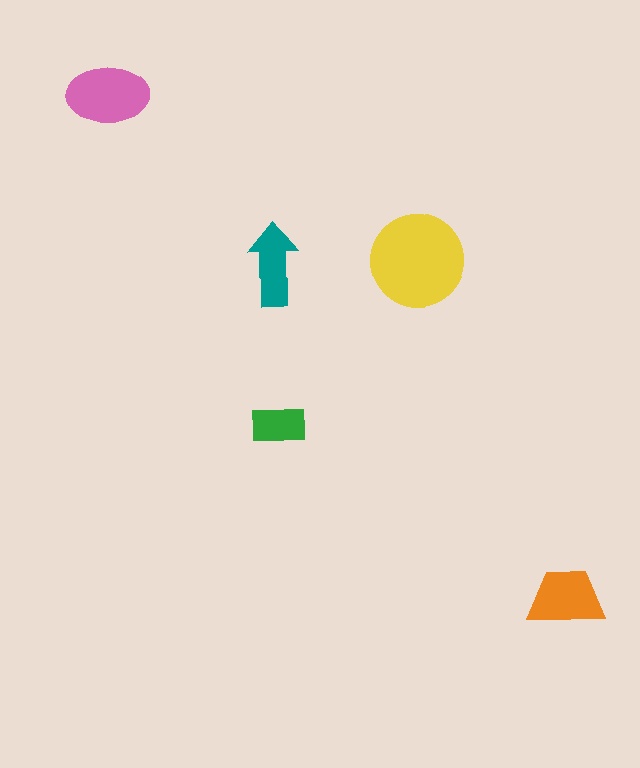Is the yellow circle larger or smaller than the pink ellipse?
Larger.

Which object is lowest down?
The orange trapezoid is bottommost.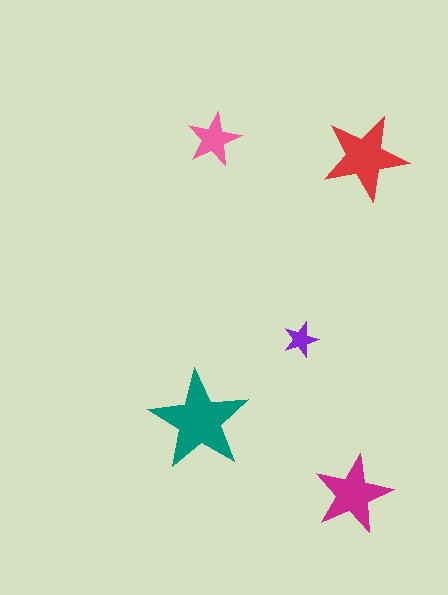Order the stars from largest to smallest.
the teal one, the red one, the magenta one, the pink one, the purple one.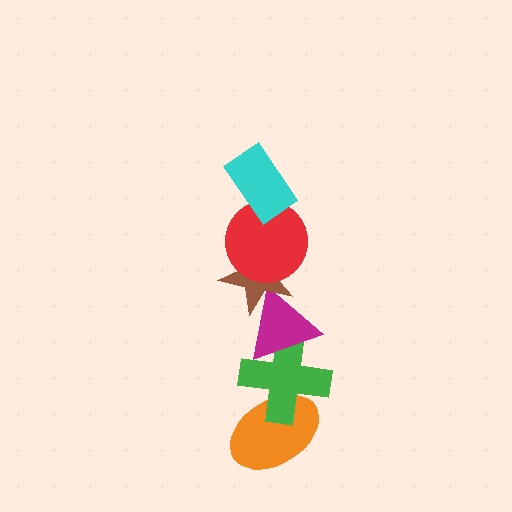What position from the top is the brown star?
The brown star is 3rd from the top.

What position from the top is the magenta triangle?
The magenta triangle is 4th from the top.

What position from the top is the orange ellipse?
The orange ellipse is 6th from the top.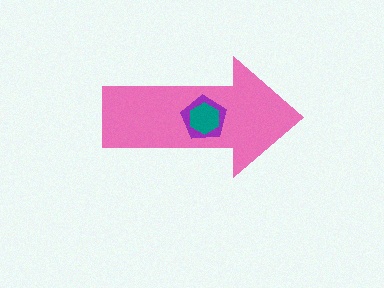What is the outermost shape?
The pink arrow.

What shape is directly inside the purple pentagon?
The teal hexagon.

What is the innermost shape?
The teal hexagon.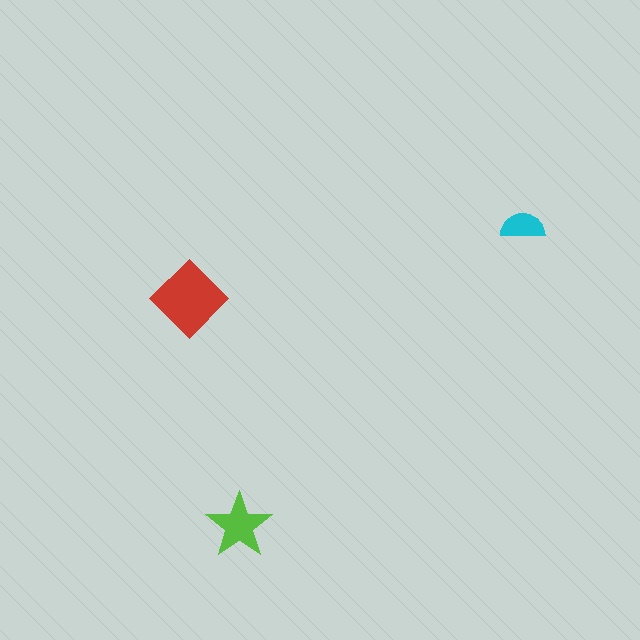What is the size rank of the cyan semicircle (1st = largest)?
3rd.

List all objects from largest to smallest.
The red diamond, the lime star, the cyan semicircle.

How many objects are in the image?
There are 3 objects in the image.